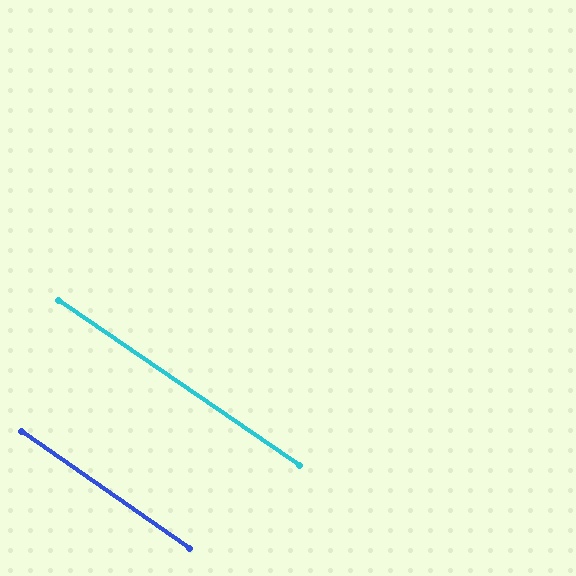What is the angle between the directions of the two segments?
Approximately 0 degrees.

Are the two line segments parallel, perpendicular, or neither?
Parallel — their directions differ by only 0.2°.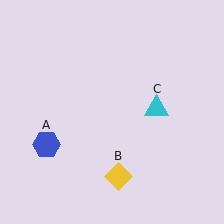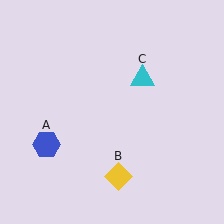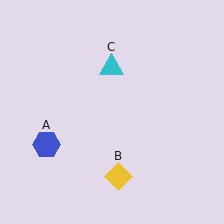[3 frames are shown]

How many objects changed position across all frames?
1 object changed position: cyan triangle (object C).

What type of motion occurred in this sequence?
The cyan triangle (object C) rotated counterclockwise around the center of the scene.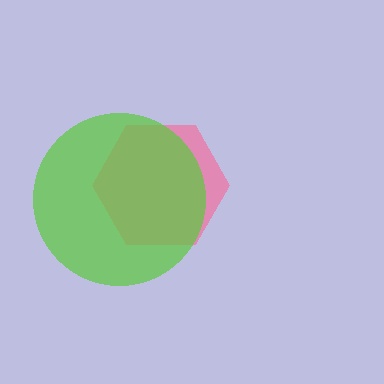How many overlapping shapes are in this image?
There are 2 overlapping shapes in the image.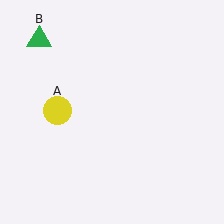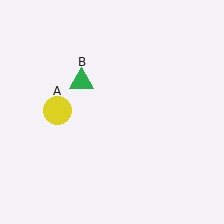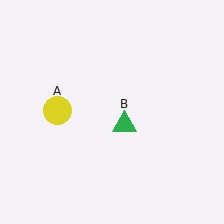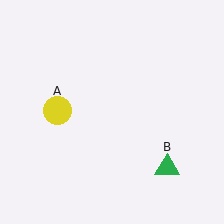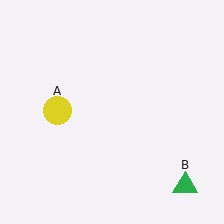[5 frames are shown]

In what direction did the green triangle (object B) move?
The green triangle (object B) moved down and to the right.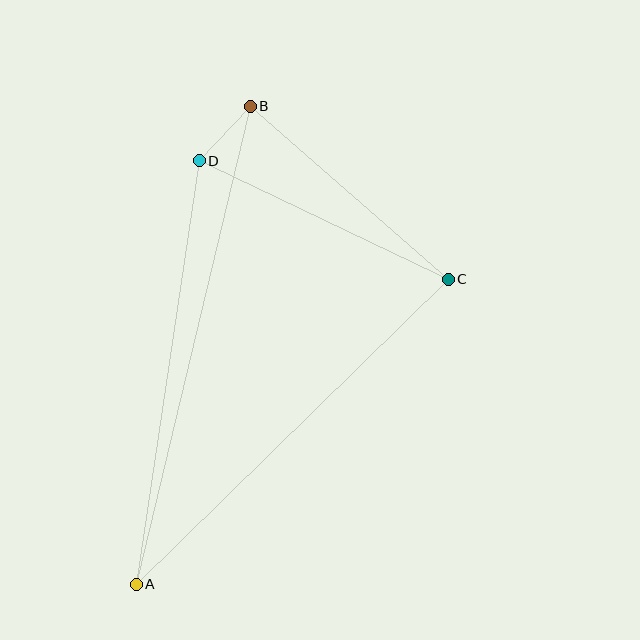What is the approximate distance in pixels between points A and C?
The distance between A and C is approximately 436 pixels.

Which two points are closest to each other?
Points B and D are closest to each other.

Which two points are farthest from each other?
Points A and B are farthest from each other.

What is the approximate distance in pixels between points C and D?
The distance between C and D is approximately 276 pixels.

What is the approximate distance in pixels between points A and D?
The distance between A and D is approximately 428 pixels.